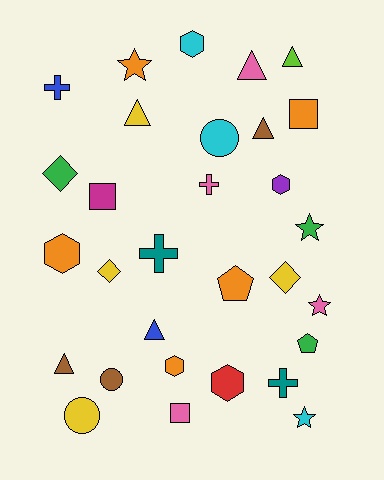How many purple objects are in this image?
There is 1 purple object.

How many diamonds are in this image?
There are 3 diamonds.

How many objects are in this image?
There are 30 objects.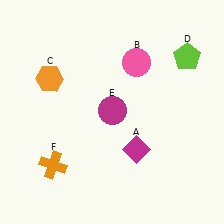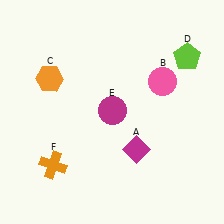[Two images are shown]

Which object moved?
The pink circle (B) moved right.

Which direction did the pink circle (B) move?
The pink circle (B) moved right.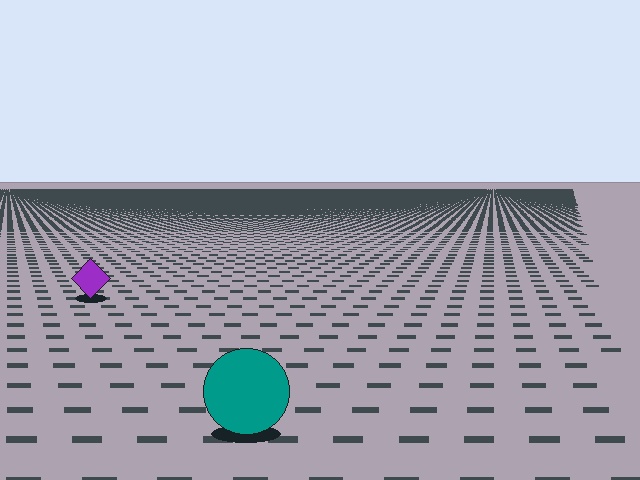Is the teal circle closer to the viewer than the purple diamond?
Yes. The teal circle is closer — you can tell from the texture gradient: the ground texture is coarser near it.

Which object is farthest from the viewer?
The purple diamond is farthest from the viewer. It appears smaller and the ground texture around it is denser.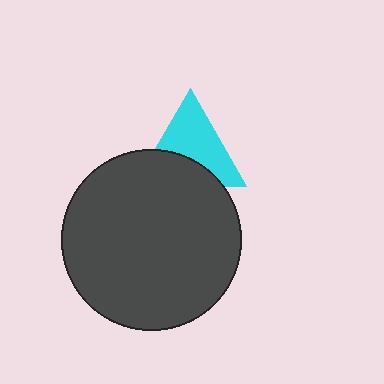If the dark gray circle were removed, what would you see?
You would see the complete cyan triangle.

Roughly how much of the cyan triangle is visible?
About half of it is visible (roughly 60%).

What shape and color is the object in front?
The object in front is a dark gray circle.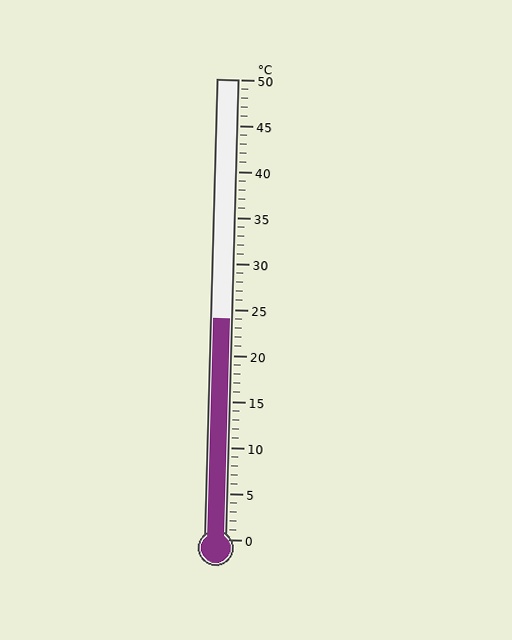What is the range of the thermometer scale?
The thermometer scale ranges from 0°C to 50°C.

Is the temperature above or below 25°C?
The temperature is below 25°C.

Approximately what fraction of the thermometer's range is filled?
The thermometer is filled to approximately 50% of its range.